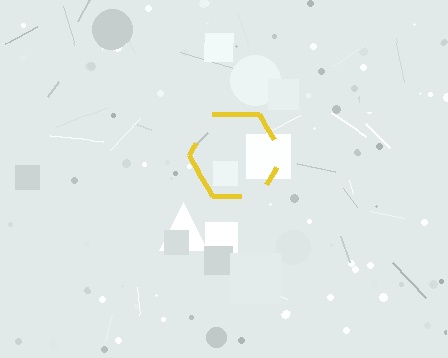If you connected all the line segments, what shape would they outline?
They would outline a hexagon.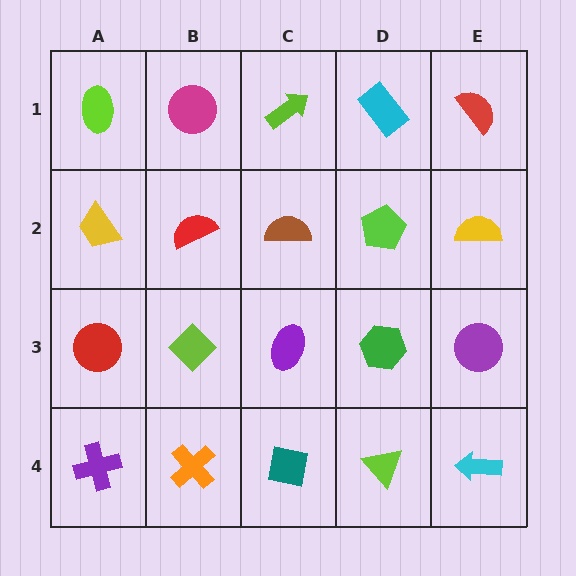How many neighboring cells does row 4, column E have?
2.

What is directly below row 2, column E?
A purple circle.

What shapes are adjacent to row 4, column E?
A purple circle (row 3, column E), a lime triangle (row 4, column D).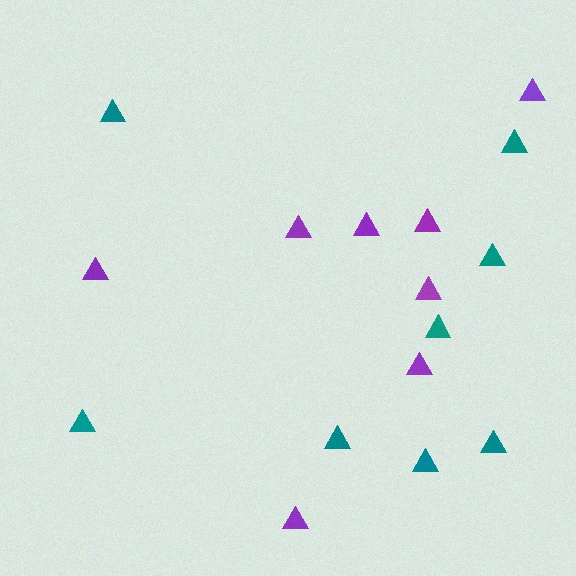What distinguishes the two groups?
There are 2 groups: one group of purple triangles (8) and one group of teal triangles (8).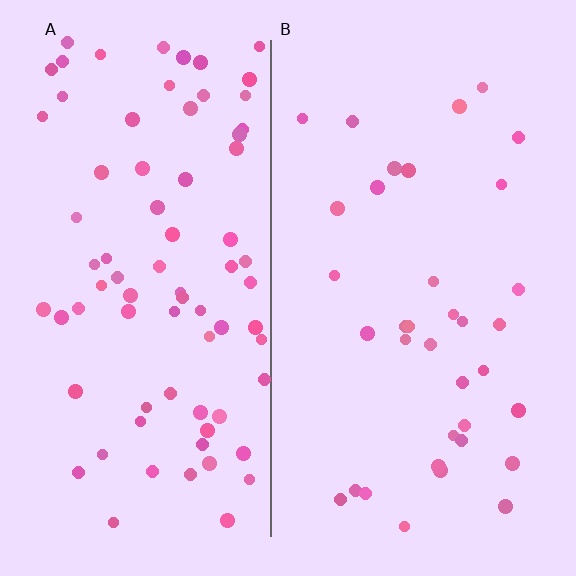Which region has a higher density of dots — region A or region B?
A (the left).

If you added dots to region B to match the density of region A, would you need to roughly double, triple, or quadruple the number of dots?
Approximately double.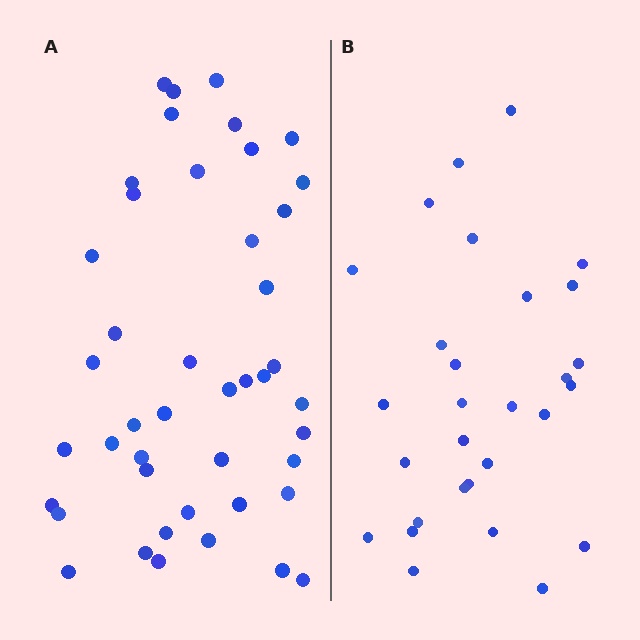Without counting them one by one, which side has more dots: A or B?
Region A (the left region) has more dots.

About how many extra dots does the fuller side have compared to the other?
Region A has approximately 15 more dots than region B.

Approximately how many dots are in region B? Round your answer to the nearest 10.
About 30 dots. (The exact count is 29, which rounds to 30.)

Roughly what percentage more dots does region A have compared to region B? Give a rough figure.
About 50% more.